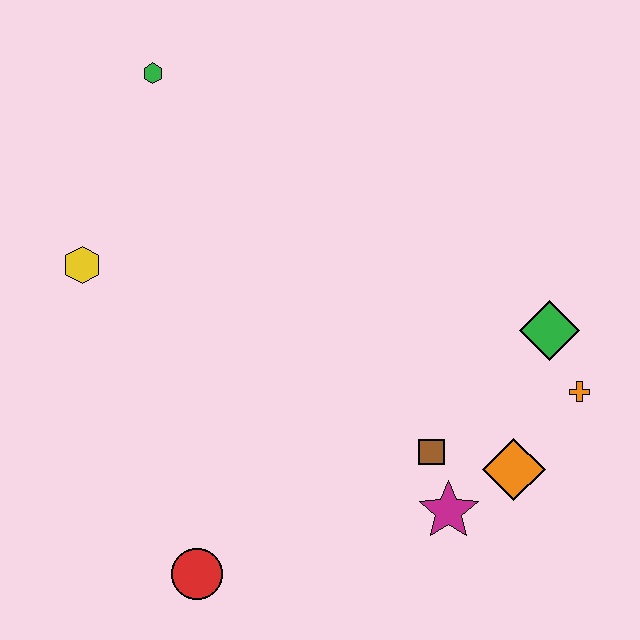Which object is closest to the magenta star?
The brown square is closest to the magenta star.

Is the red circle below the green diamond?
Yes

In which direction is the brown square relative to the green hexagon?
The brown square is below the green hexagon.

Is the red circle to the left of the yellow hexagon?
No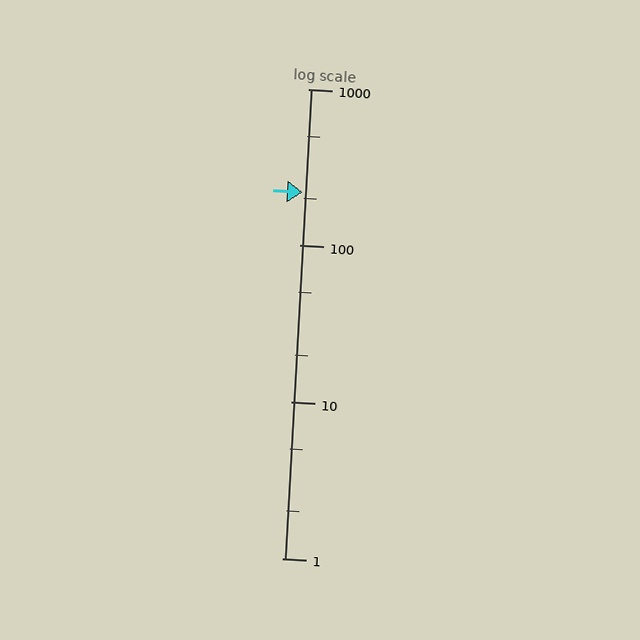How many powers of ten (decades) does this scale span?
The scale spans 3 decades, from 1 to 1000.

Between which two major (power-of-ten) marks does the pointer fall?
The pointer is between 100 and 1000.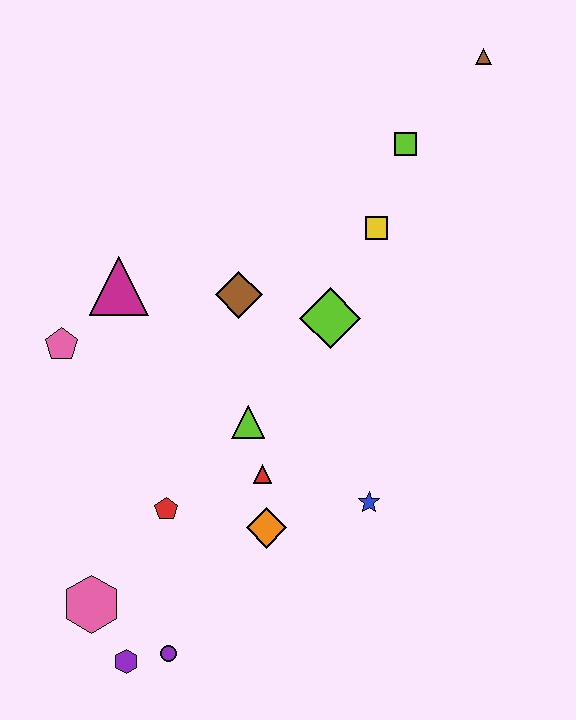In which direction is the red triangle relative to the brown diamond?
The red triangle is below the brown diamond.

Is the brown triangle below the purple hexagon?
No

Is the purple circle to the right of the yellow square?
No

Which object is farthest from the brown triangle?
The purple hexagon is farthest from the brown triangle.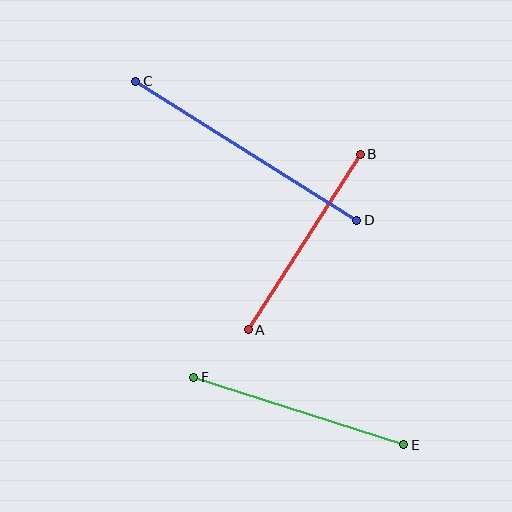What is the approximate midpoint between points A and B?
The midpoint is at approximately (304, 242) pixels.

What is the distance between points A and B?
The distance is approximately 208 pixels.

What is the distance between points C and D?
The distance is approximately 261 pixels.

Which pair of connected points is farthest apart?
Points C and D are farthest apart.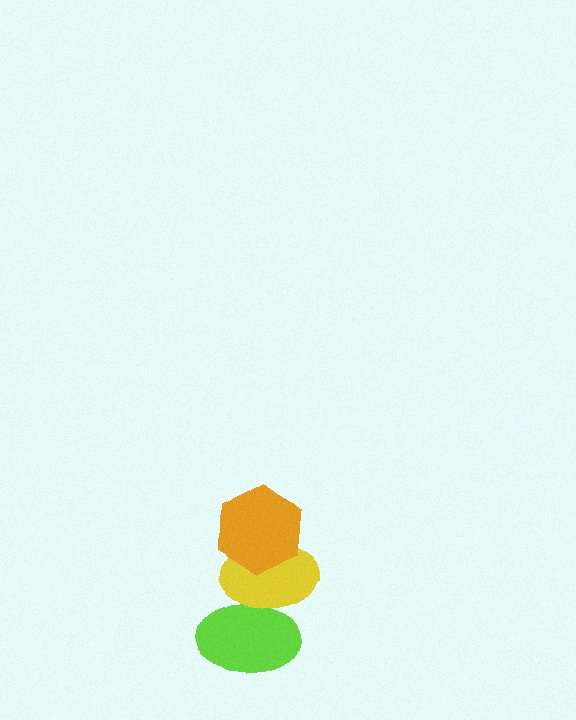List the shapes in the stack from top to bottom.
From top to bottom: the orange hexagon, the yellow ellipse, the lime ellipse.